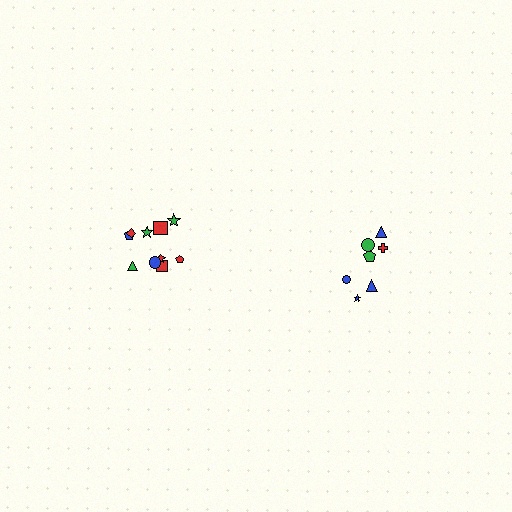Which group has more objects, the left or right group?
The left group.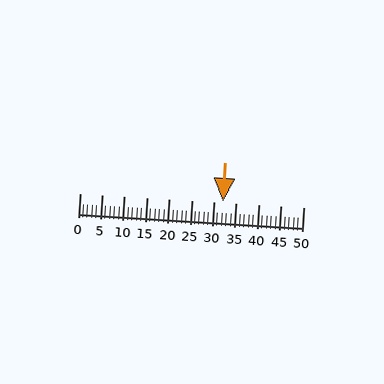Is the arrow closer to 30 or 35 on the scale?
The arrow is closer to 30.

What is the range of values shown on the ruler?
The ruler shows values from 0 to 50.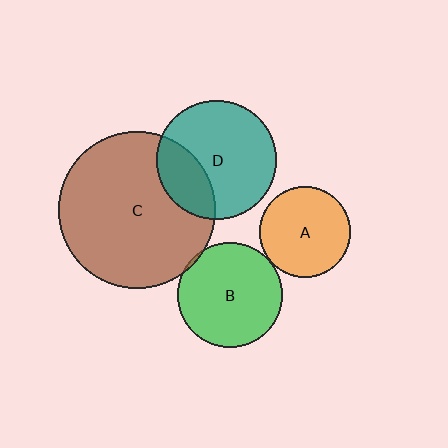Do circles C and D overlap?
Yes.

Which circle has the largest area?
Circle C (brown).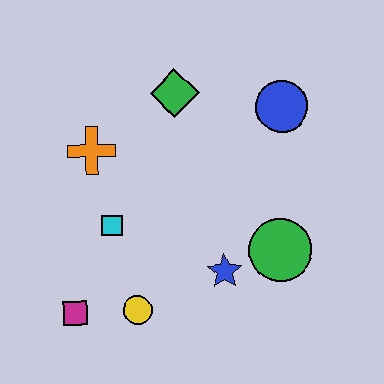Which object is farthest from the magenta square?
The blue circle is farthest from the magenta square.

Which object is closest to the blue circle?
The green diamond is closest to the blue circle.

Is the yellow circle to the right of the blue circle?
No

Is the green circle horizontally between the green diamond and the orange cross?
No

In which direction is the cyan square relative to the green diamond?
The cyan square is below the green diamond.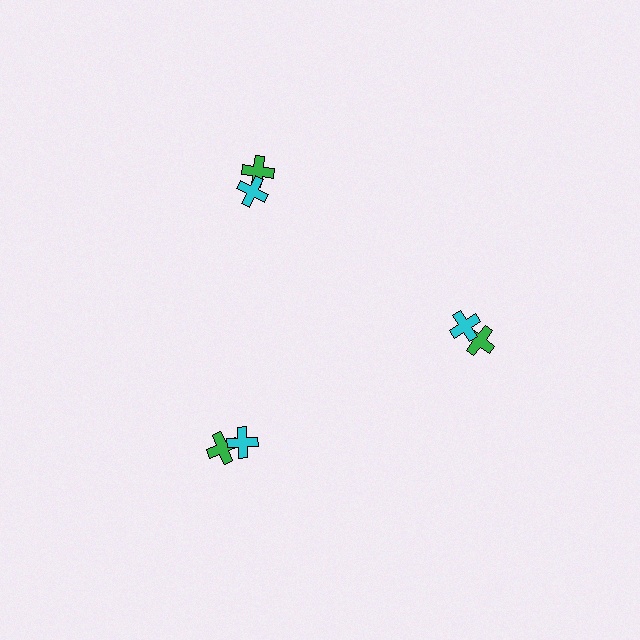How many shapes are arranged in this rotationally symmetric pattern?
There are 6 shapes, arranged in 3 groups of 2.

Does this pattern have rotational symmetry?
Yes, this pattern has 3-fold rotational symmetry. It looks the same after rotating 120 degrees around the center.